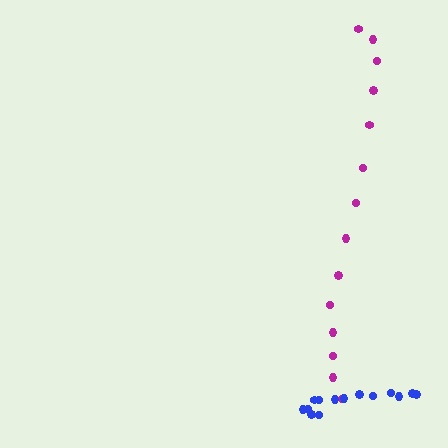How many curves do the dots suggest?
There are 2 distinct paths.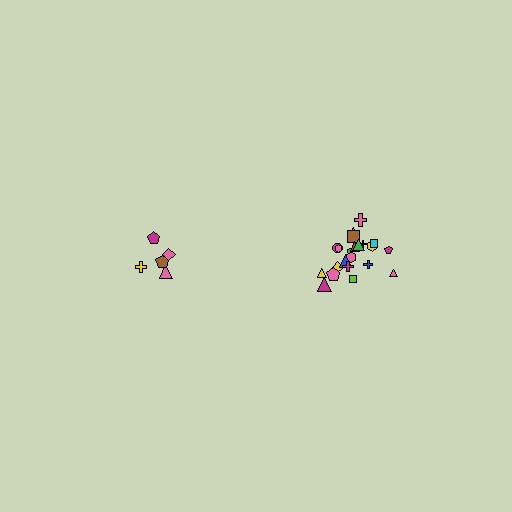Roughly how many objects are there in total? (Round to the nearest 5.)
Roughly 25 objects in total.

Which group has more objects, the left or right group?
The right group.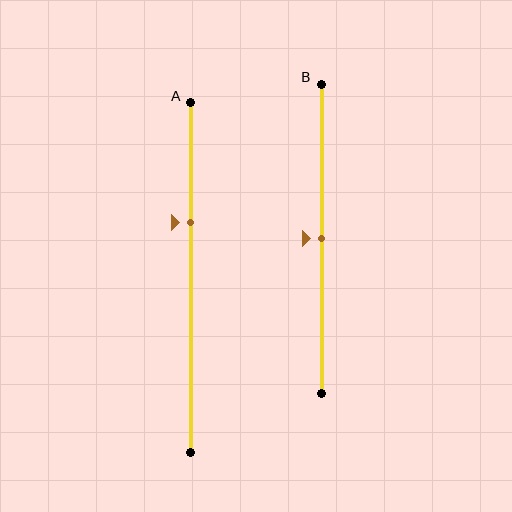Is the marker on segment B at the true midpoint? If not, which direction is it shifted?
Yes, the marker on segment B is at the true midpoint.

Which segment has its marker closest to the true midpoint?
Segment B has its marker closest to the true midpoint.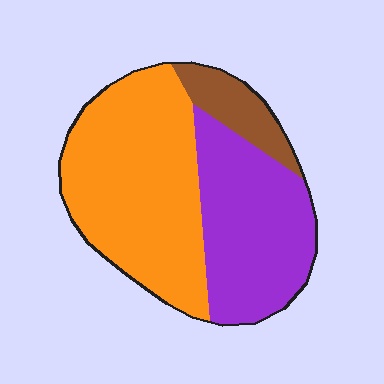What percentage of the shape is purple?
Purple takes up about three eighths (3/8) of the shape.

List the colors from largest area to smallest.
From largest to smallest: orange, purple, brown.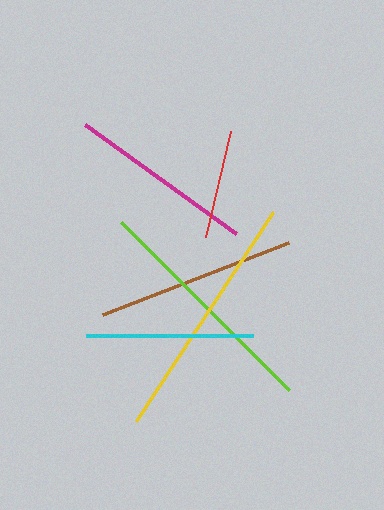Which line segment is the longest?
The yellow line is the longest at approximately 250 pixels.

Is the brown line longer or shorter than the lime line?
The lime line is longer than the brown line.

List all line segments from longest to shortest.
From longest to shortest: yellow, lime, brown, magenta, cyan, red.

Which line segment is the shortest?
The red line is the shortest at approximately 108 pixels.